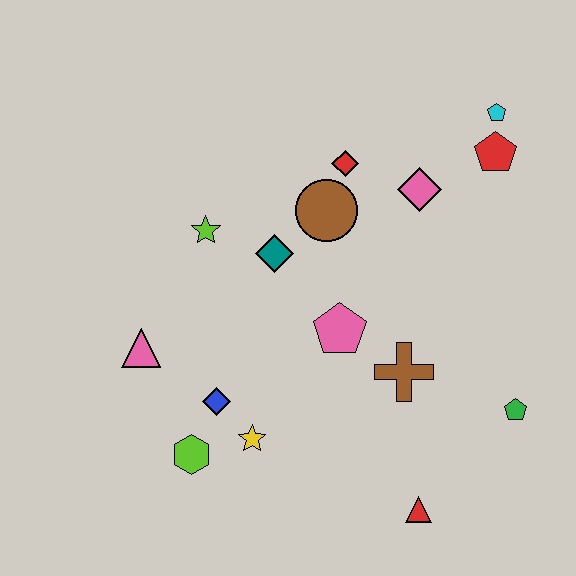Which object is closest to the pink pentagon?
The brown cross is closest to the pink pentagon.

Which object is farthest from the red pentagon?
The lime hexagon is farthest from the red pentagon.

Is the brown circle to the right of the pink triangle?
Yes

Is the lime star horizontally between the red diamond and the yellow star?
No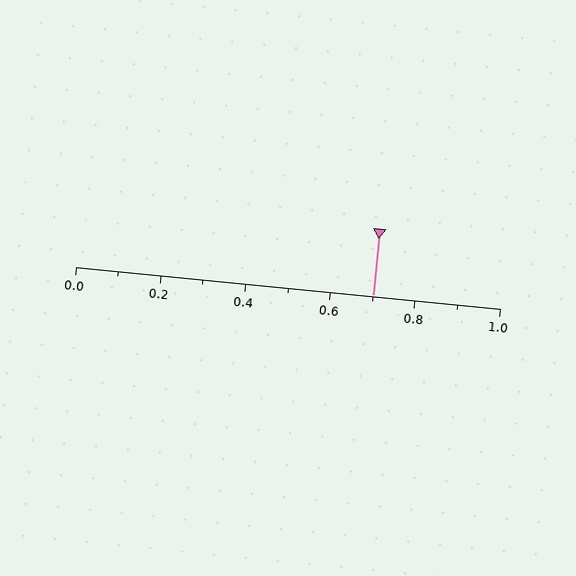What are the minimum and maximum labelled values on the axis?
The axis runs from 0.0 to 1.0.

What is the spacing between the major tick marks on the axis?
The major ticks are spaced 0.2 apart.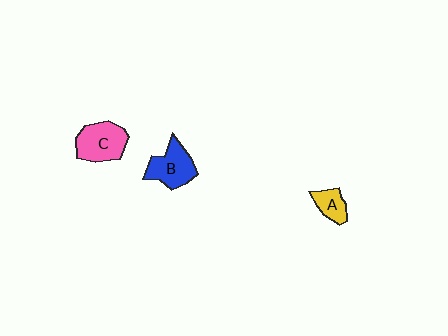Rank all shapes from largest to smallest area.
From largest to smallest: C (pink), B (blue), A (yellow).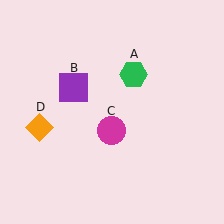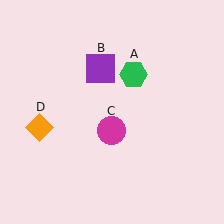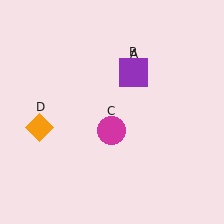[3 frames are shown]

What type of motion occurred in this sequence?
The purple square (object B) rotated clockwise around the center of the scene.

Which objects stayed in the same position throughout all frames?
Green hexagon (object A) and magenta circle (object C) and orange diamond (object D) remained stationary.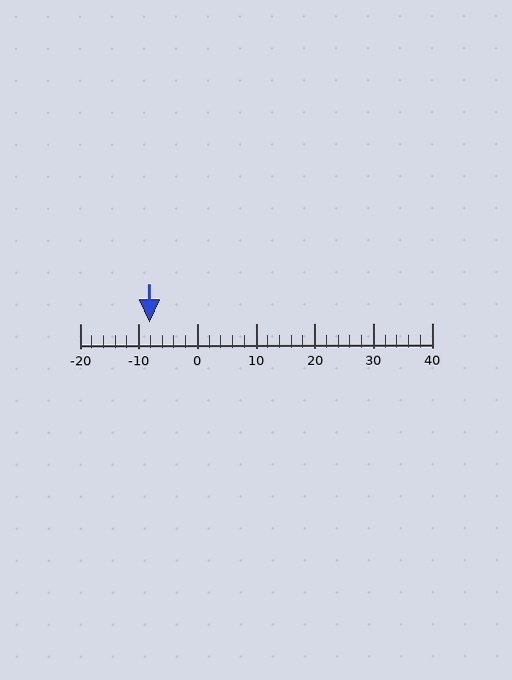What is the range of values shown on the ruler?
The ruler shows values from -20 to 40.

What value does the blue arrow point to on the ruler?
The blue arrow points to approximately -8.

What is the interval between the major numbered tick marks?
The major tick marks are spaced 10 units apart.